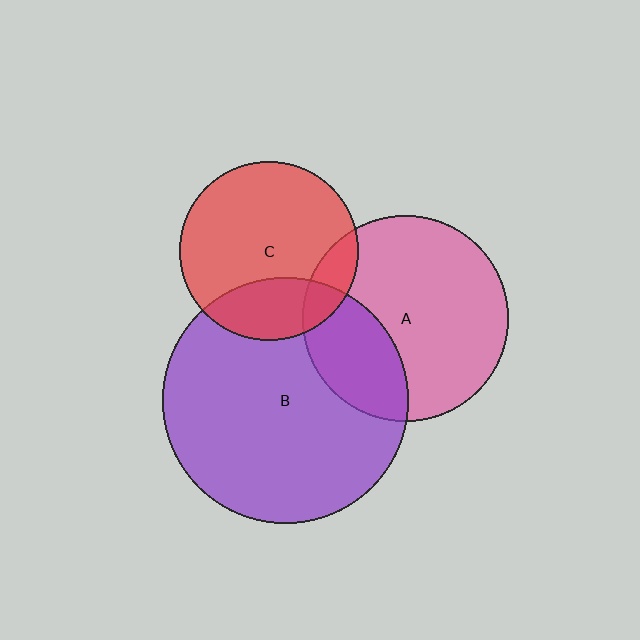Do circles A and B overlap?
Yes.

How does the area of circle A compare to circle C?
Approximately 1.3 times.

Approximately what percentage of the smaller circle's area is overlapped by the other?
Approximately 30%.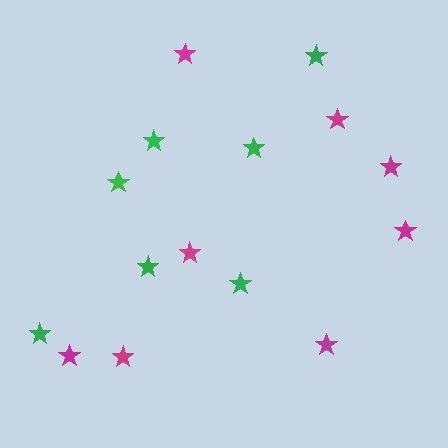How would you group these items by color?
There are 2 groups: one group of green stars (7) and one group of magenta stars (8).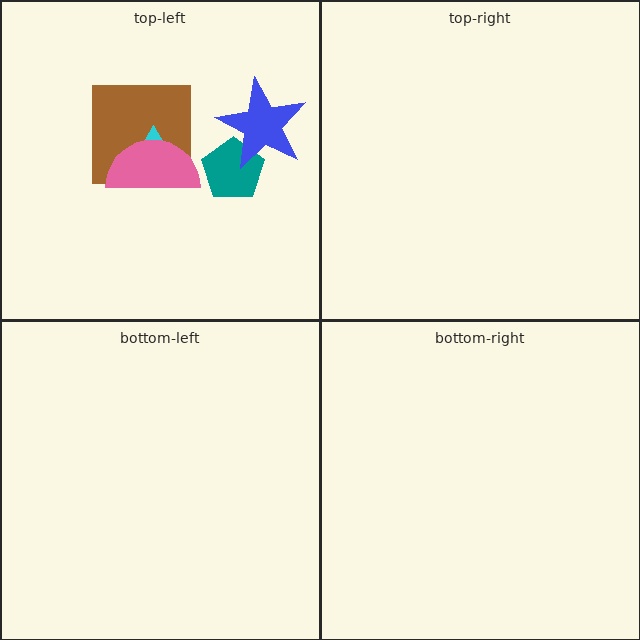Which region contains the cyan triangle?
The top-left region.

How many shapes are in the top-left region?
5.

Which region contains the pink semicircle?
The top-left region.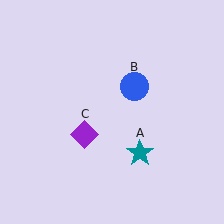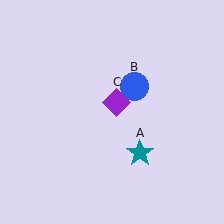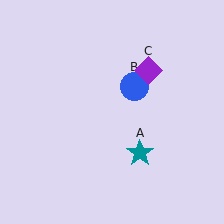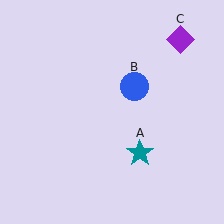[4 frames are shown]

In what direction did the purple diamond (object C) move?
The purple diamond (object C) moved up and to the right.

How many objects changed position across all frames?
1 object changed position: purple diamond (object C).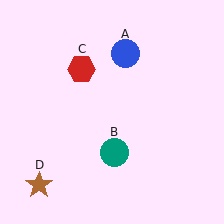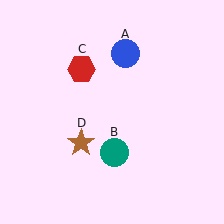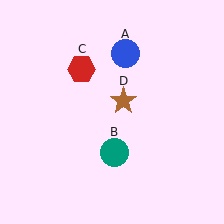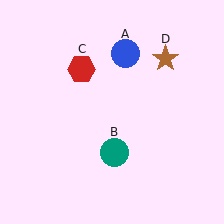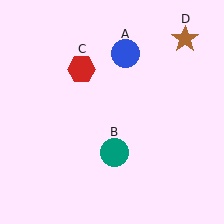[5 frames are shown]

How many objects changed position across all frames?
1 object changed position: brown star (object D).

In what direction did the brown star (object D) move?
The brown star (object D) moved up and to the right.